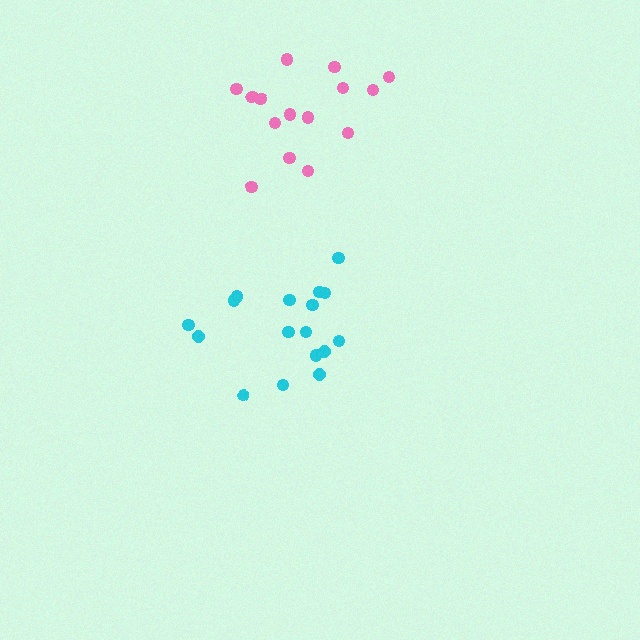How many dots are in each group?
Group 1: 17 dots, Group 2: 15 dots (32 total).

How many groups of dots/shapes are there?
There are 2 groups.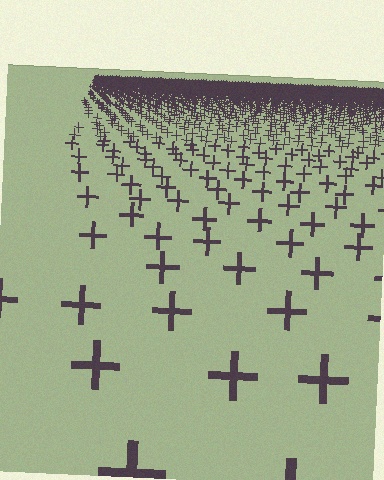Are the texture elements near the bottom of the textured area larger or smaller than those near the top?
Larger. Near the bottom, elements are closer to the viewer and appear at a bigger on-screen size.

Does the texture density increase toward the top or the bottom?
Density increases toward the top.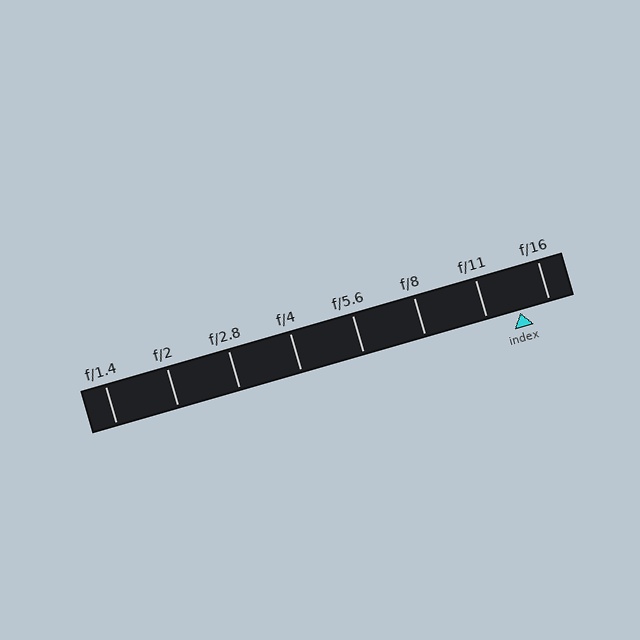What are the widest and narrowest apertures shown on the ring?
The widest aperture shown is f/1.4 and the narrowest is f/16.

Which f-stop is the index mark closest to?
The index mark is closest to f/16.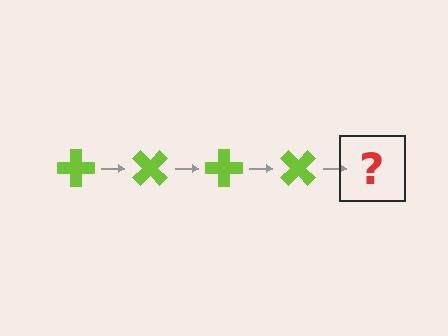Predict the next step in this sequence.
The next step is a lime cross rotated 180 degrees.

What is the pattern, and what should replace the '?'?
The pattern is that the cross rotates 45 degrees each step. The '?' should be a lime cross rotated 180 degrees.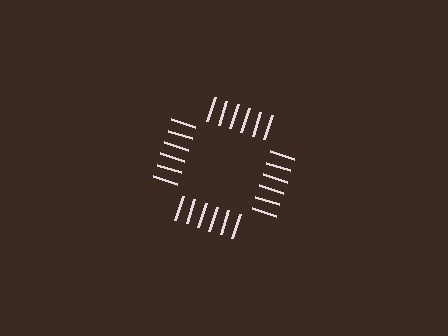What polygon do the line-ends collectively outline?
An illusory square — the line segments terminate on its edges but no continuous stroke is drawn.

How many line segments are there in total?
24 — 6 along each of the 4 edges.